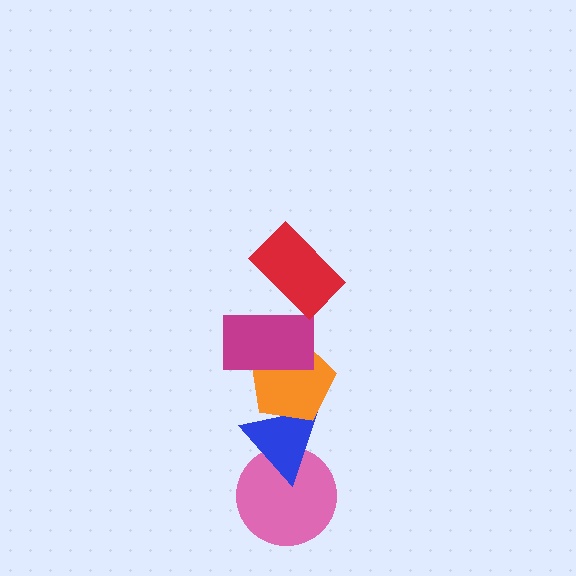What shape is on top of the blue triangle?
The orange pentagon is on top of the blue triangle.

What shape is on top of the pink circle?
The blue triangle is on top of the pink circle.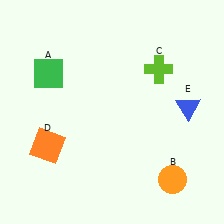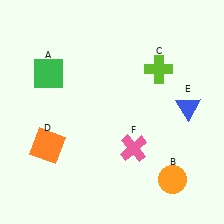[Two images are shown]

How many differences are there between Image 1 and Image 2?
There is 1 difference between the two images.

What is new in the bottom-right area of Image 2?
A pink cross (F) was added in the bottom-right area of Image 2.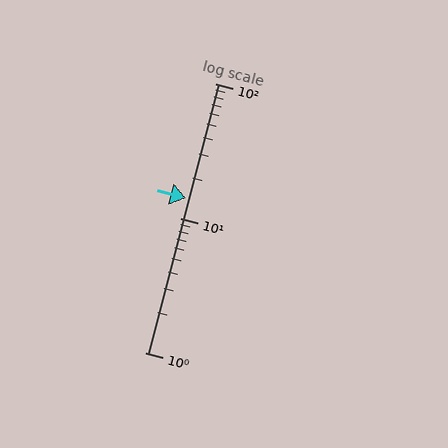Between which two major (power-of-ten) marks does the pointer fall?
The pointer is between 10 and 100.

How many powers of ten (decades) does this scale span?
The scale spans 2 decades, from 1 to 100.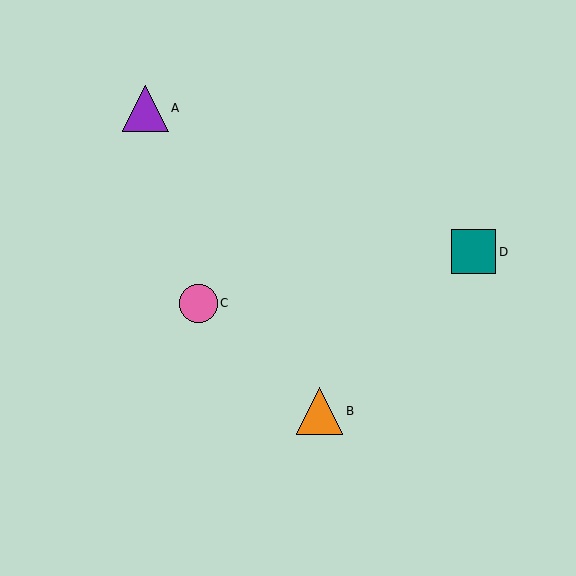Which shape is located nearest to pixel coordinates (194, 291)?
The pink circle (labeled C) at (198, 303) is nearest to that location.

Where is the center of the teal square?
The center of the teal square is at (474, 252).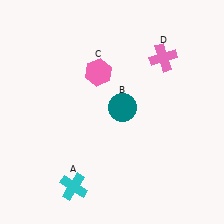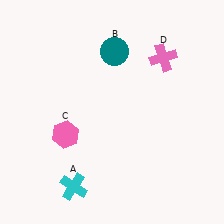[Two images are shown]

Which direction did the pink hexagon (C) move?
The pink hexagon (C) moved down.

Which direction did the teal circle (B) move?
The teal circle (B) moved up.